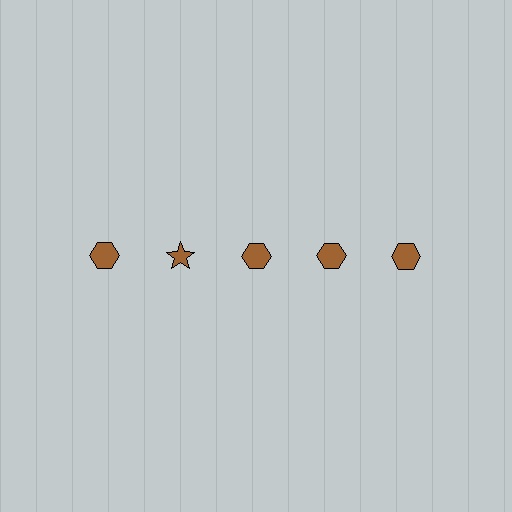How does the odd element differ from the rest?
It has a different shape: star instead of hexagon.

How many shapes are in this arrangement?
There are 5 shapes arranged in a grid pattern.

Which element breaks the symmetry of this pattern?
The brown star in the top row, second from left column breaks the symmetry. All other shapes are brown hexagons.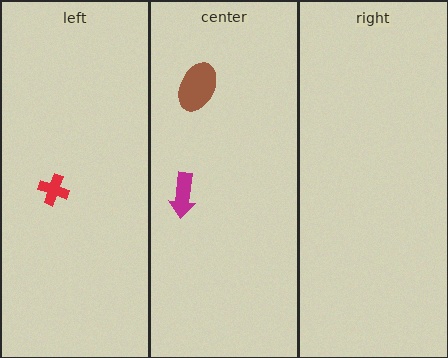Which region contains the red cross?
The left region.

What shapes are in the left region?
The red cross.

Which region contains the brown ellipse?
The center region.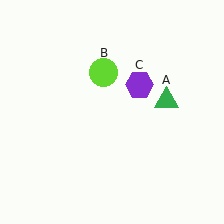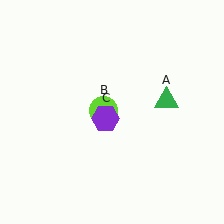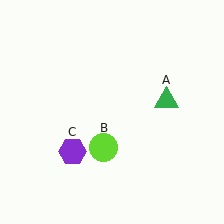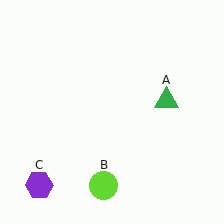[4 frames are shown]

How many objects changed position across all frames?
2 objects changed position: lime circle (object B), purple hexagon (object C).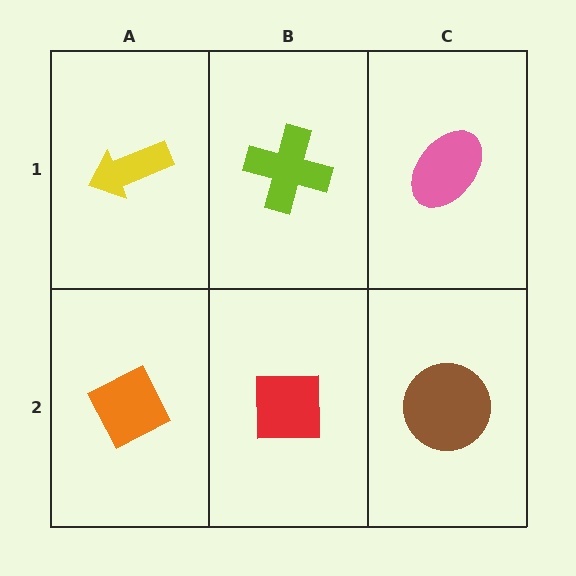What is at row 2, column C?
A brown circle.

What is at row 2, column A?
An orange diamond.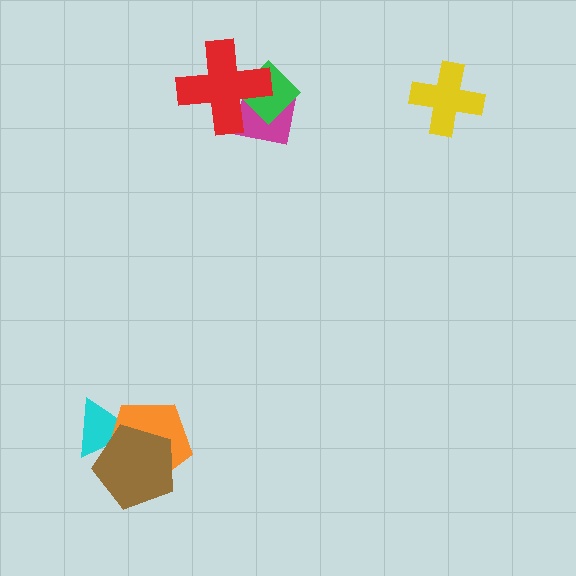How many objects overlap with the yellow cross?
0 objects overlap with the yellow cross.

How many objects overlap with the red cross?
2 objects overlap with the red cross.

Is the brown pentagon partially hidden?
No, no other shape covers it.